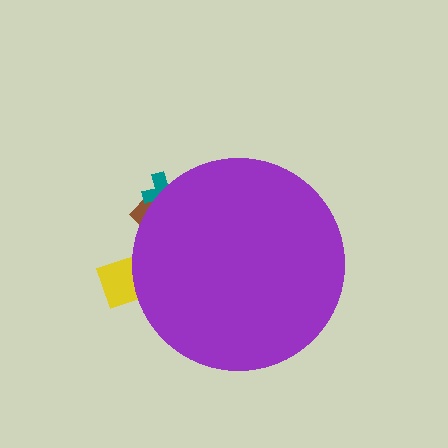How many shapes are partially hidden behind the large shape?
3 shapes are partially hidden.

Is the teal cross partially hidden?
Yes, the teal cross is partially hidden behind the purple circle.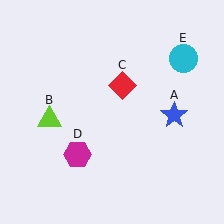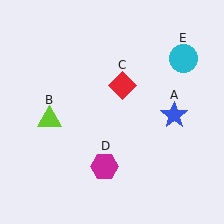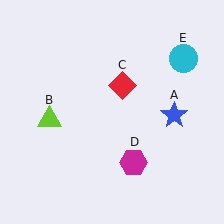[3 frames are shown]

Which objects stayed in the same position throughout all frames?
Blue star (object A) and lime triangle (object B) and red diamond (object C) and cyan circle (object E) remained stationary.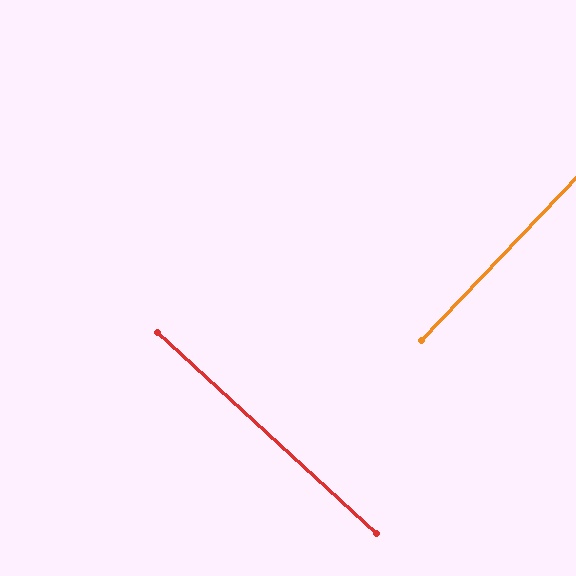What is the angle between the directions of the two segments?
Approximately 89 degrees.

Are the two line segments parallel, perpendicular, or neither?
Perpendicular — they meet at approximately 89°.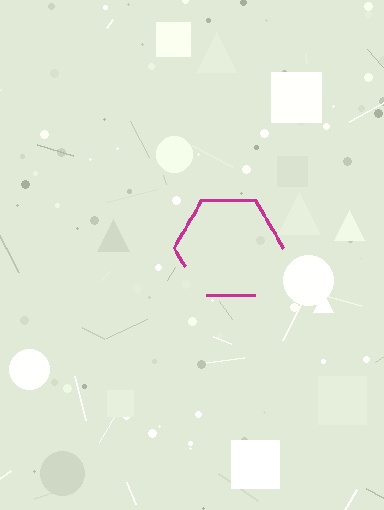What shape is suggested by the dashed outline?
The dashed outline suggests a hexagon.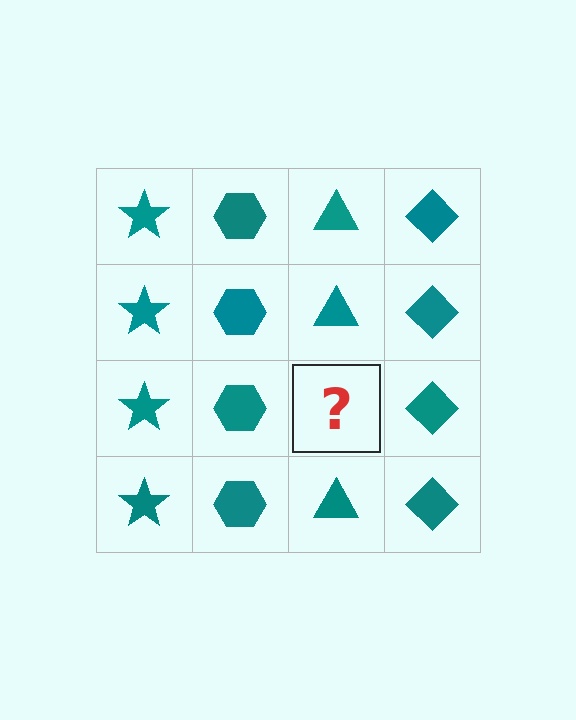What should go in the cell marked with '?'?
The missing cell should contain a teal triangle.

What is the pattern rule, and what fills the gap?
The rule is that each column has a consistent shape. The gap should be filled with a teal triangle.